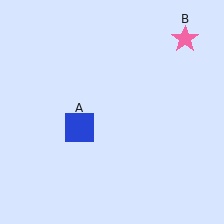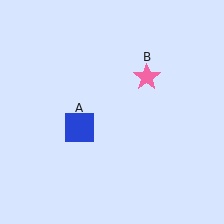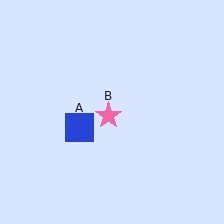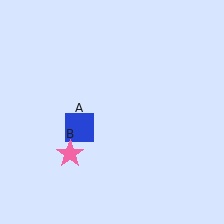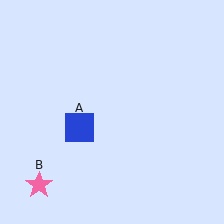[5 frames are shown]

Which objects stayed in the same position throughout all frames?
Blue square (object A) remained stationary.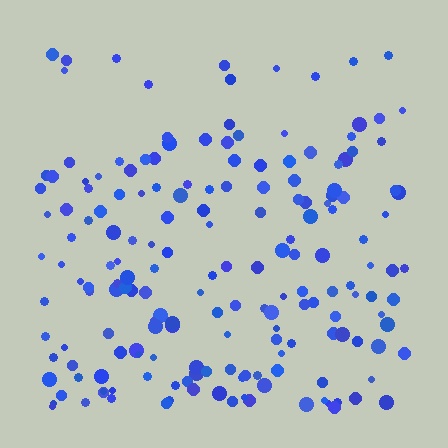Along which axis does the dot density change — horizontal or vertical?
Vertical.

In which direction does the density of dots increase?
From top to bottom, with the bottom side densest.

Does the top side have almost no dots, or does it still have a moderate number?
Still a moderate number, just noticeably fewer than the bottom.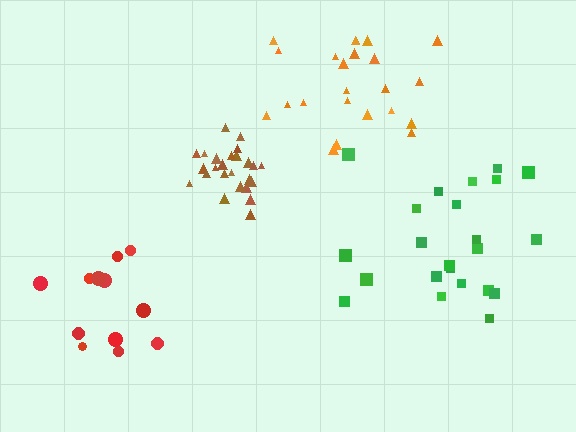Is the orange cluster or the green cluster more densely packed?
Green.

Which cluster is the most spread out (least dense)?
Orange.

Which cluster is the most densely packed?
Brown.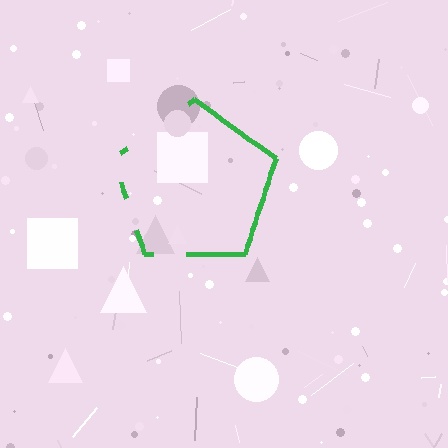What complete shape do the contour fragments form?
The contour fragments form a pentagon.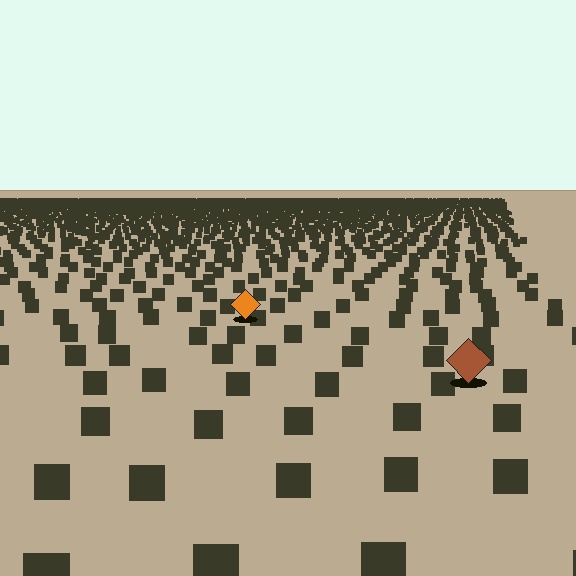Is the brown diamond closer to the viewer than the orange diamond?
Yes. The brown diamond is closer — you can tell from the texture gradient: the ground texture is coarser near it.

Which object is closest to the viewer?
The brown diamond is closest. The texture marks near it are larger and more spread out.